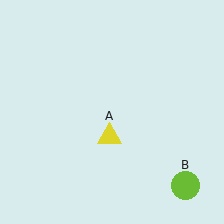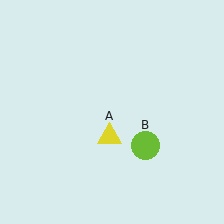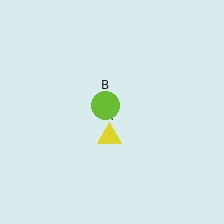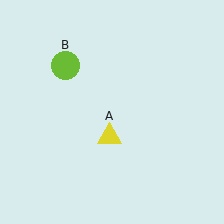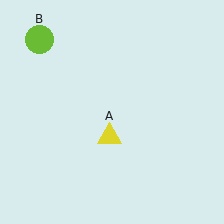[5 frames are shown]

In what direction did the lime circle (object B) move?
The lime circle (object B) moved up and to the left.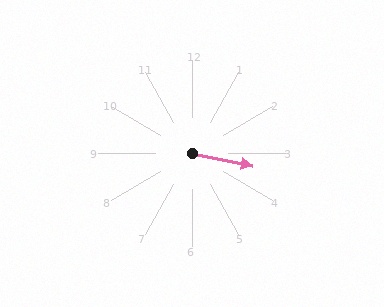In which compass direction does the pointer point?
East.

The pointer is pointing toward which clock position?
Roughly 3 o'clock.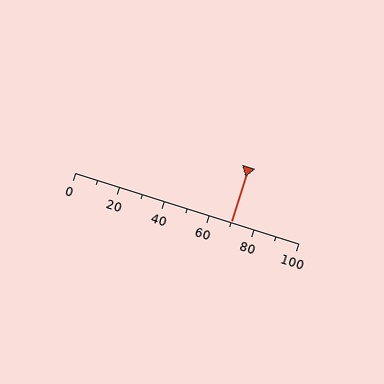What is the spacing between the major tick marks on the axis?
The major ticks are spaced 20 apart.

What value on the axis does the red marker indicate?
The marker indicates approximately 70.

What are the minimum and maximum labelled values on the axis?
The axis runs from 0 to 100.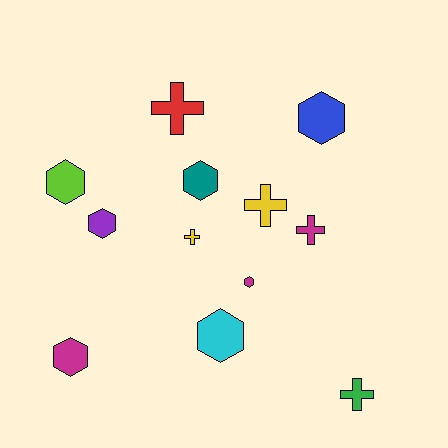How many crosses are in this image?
There are 5 crosses.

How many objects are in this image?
There are 12 objects.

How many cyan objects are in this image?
There is 1 cyan object.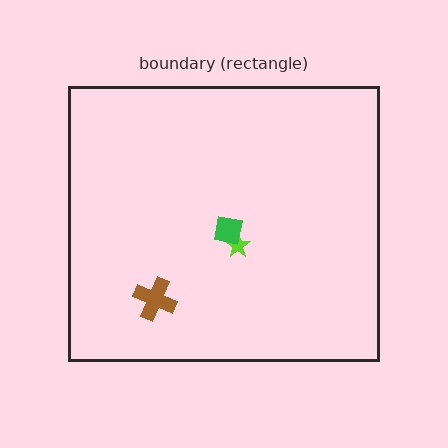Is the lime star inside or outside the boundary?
Inside.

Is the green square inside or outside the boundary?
Inside.